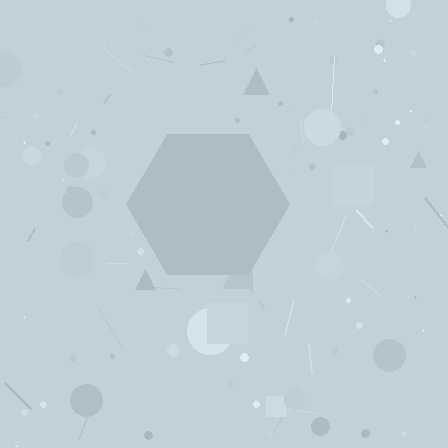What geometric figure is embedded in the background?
A hexagon is embedded in the background.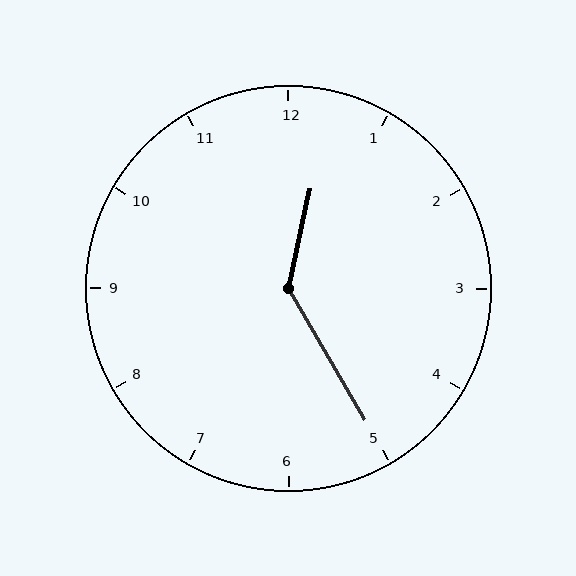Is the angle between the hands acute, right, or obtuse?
It is obtuse.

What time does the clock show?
12:25.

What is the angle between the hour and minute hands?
Approximately 138 degrees.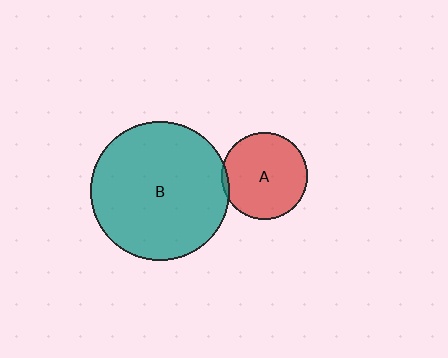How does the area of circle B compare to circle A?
Approximately 2.6 times.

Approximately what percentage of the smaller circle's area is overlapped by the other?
Approximately 5%.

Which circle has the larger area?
Circle B (teal).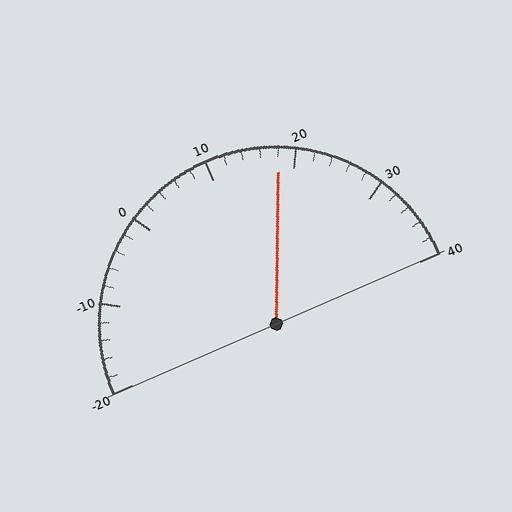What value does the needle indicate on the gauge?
The needle indicates approximately 18.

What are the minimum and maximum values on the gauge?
The gauge ranges from -20 to 40.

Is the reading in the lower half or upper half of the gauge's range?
The reading is in the upper half of the range (-20 to 40).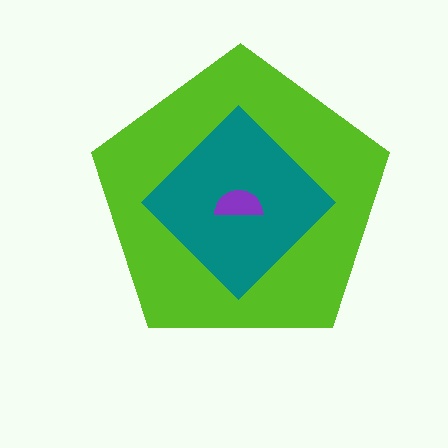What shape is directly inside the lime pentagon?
The teal diamond.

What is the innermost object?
The purple semicircle.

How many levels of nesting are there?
3.